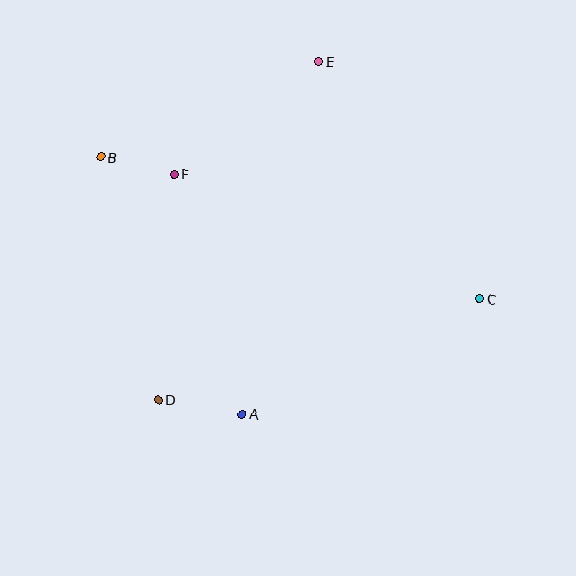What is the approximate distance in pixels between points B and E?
The distance between B and E is approximately 238 pixels.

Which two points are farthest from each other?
Points B and C are farthest from each other.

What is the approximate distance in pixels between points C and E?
The distance between C and E is approximately 286 pixels.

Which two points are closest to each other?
Points B and F are closest to each other.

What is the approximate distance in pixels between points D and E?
The distance between D and E is approximately 375 pixels.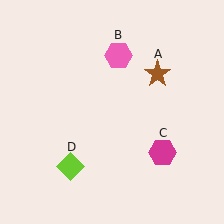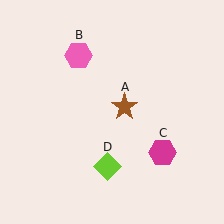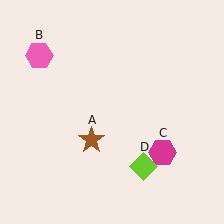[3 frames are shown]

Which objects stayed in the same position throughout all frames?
Magenta hexagon (object C) remained stationary.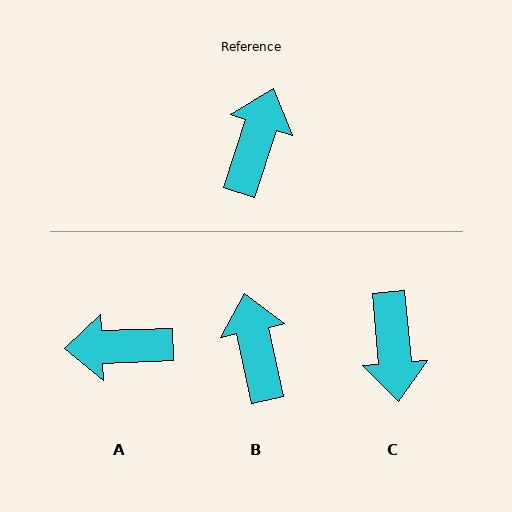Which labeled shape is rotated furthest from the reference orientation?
C, about 156 degrees away.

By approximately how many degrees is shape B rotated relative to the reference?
Approximately 30 degrees counter-clockwise.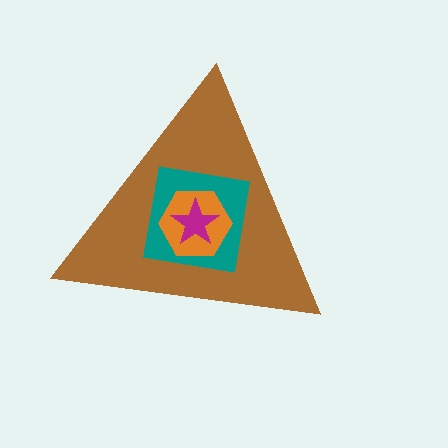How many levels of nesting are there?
4.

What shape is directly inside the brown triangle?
The teal square.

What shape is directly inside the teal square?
The orange hexagon.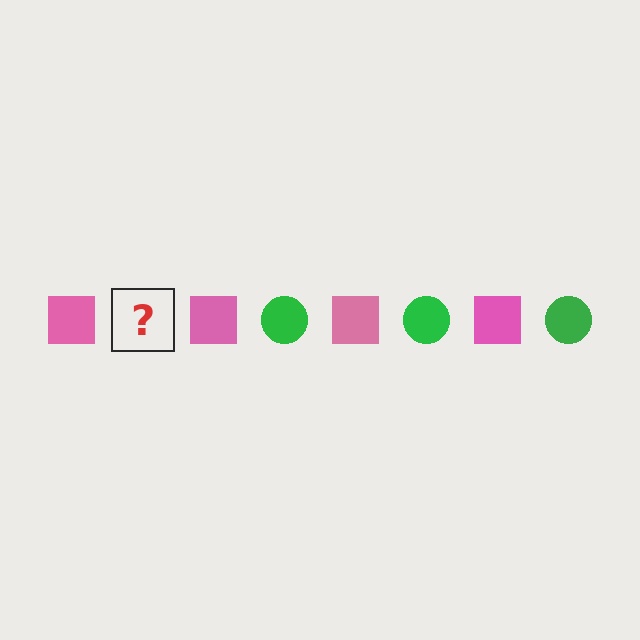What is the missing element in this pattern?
The missing element is a green circle.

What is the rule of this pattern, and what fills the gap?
The rule is that the pattern alternates between pink square and green circle. The gap should be filled with a green circle.